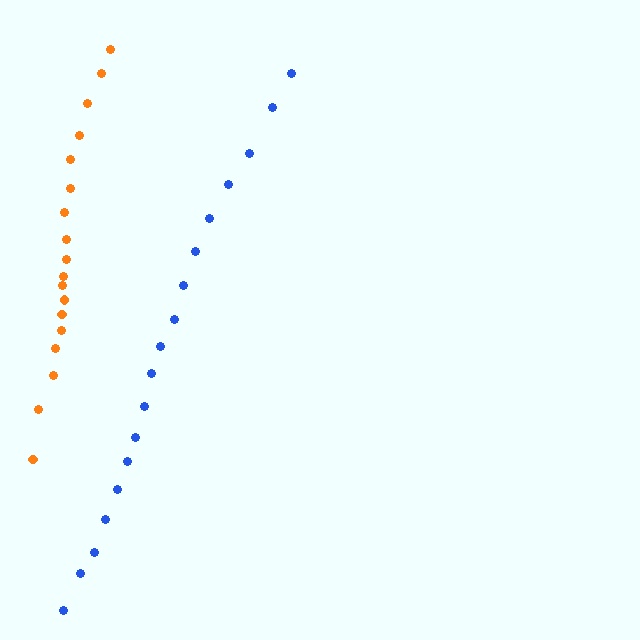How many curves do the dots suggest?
There are 2 distinct paths.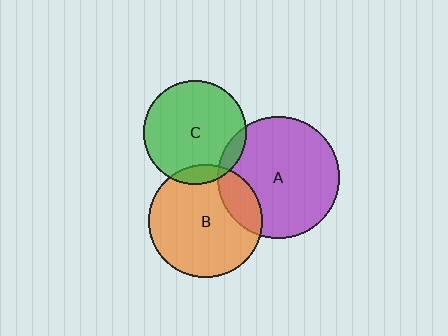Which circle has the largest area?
Circle A (purple).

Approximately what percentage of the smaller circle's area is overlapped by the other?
Approximately 10%.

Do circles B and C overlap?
Yes.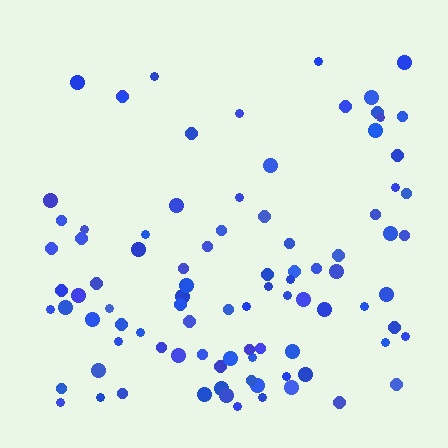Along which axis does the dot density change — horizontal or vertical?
Vertical.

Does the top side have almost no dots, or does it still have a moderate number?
Still a moderate number, just noticeably fewer than the bottom.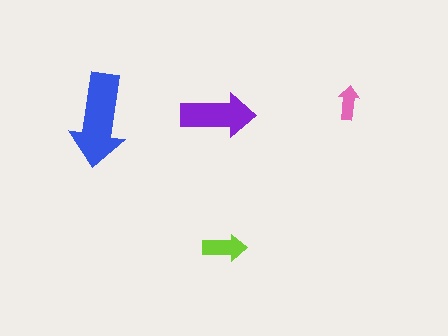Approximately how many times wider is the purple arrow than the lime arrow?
About 1.5 times wider.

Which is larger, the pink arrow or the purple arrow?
The purple one.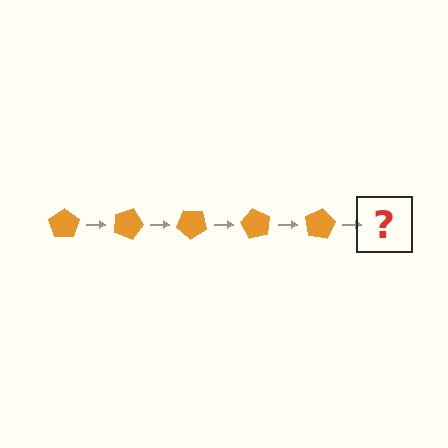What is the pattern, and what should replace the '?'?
The pattern is that the pentagon rotates 20 degrees each step. The '?' should be an orange pentagon rotated 100 degrees.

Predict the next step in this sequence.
The next step is an orange pentagon rotated 100 degrees.